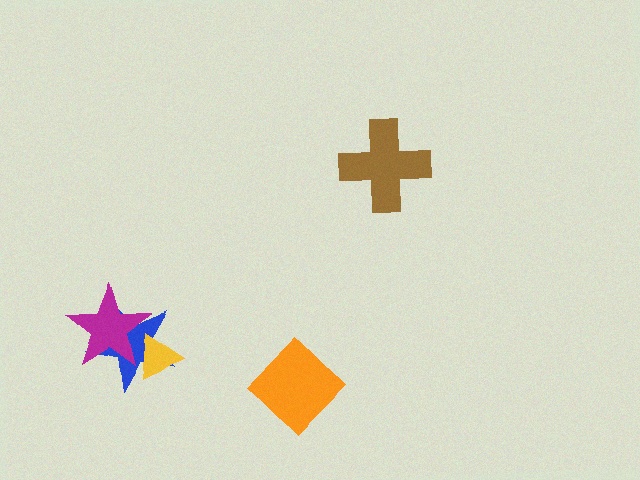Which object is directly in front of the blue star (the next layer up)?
The yellow triangle is directly in front of the blue star.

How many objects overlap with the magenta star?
2 objects overlap with the magenta star.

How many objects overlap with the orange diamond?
0 objects overlap with the orange diamond.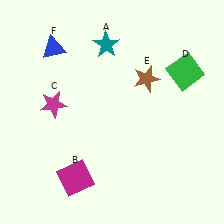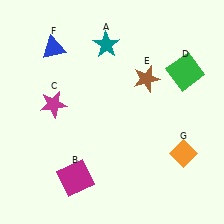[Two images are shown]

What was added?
An orange diamond (G) was added in Image 2.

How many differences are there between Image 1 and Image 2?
There is 1 difference between the two images.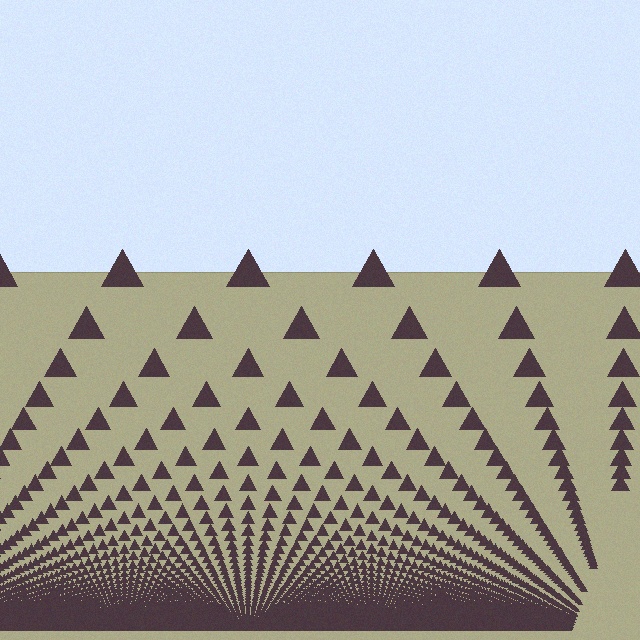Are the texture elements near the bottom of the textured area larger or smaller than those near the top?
Smaller. The gradient is inverted — elements near the bottom are smaller and denser.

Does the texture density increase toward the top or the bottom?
Density increases toward the bottom.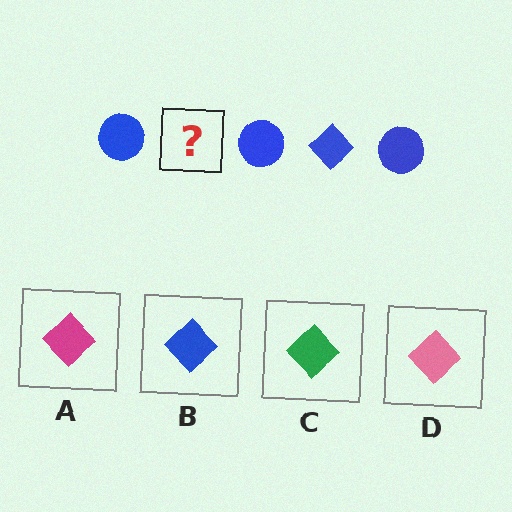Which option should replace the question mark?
Option B.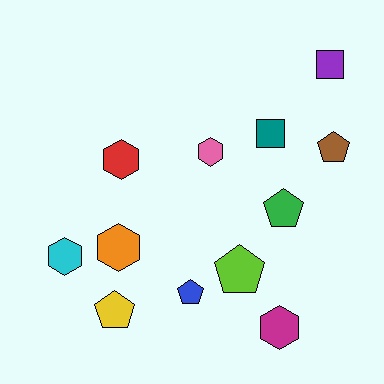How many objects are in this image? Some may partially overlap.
There are 12 objects.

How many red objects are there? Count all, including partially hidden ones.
There is 1 red object.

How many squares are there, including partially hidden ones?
There are 2 squares.